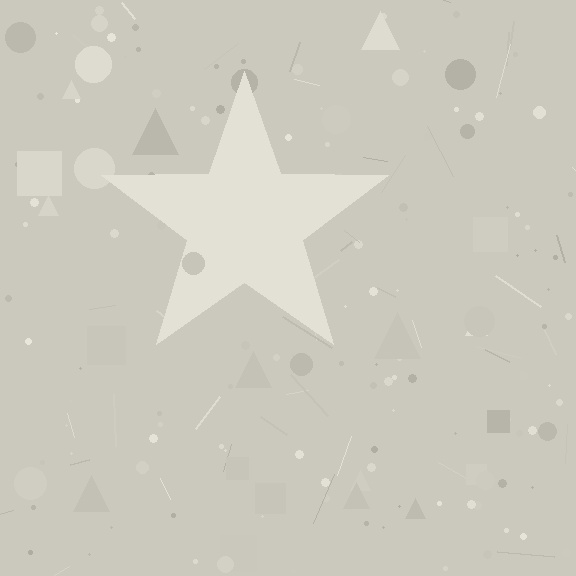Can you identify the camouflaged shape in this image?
The camouflaged shape is a star.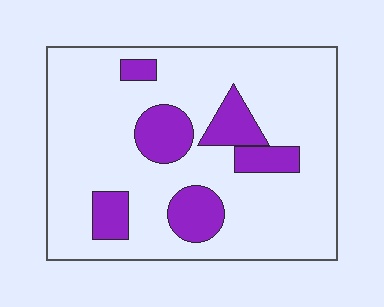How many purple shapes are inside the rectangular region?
6.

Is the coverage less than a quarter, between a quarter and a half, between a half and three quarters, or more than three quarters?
Less than a quarter.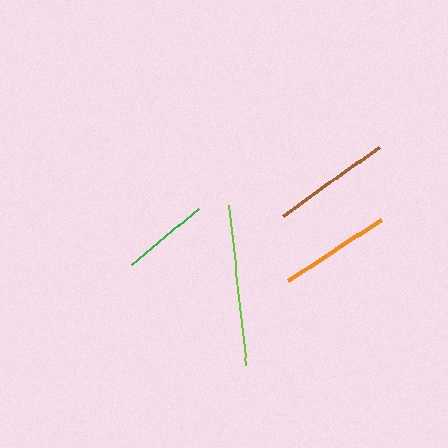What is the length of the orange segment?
The orange segment is approximately 111 pixels long.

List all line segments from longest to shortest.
From longest to shortest: lime, brown, orange, green.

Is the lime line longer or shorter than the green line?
The lime line is longer than the green line.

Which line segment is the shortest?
The green line is the shortest at approximately 88 pixels.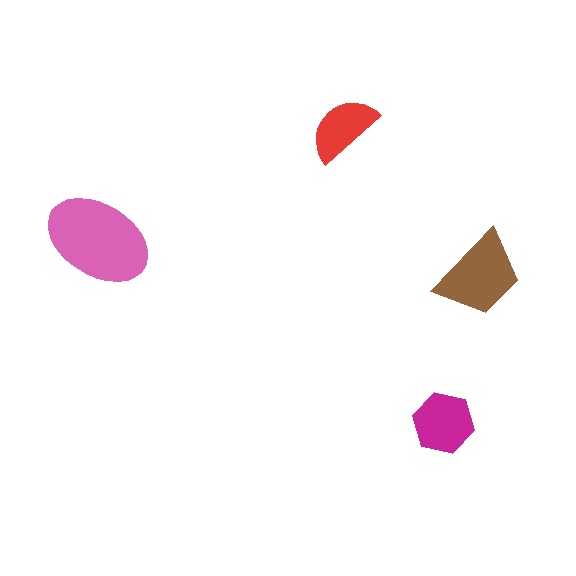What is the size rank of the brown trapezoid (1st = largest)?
2nd.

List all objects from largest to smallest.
The pink ellipse, the brown trapezoid, the magenta hexagon, the red semicircle.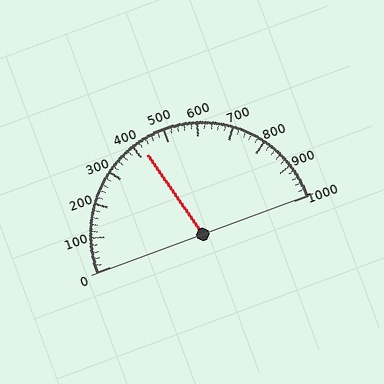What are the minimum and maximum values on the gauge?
The gauge ranges from 0 to 1000.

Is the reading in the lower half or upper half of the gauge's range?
The reading is in the lower half of the range (0 to 1000).